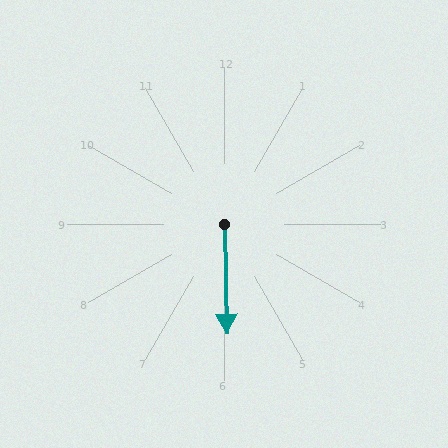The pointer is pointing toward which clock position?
Roughly 6 o'clock.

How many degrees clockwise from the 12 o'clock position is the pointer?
Approximately 179 degrees.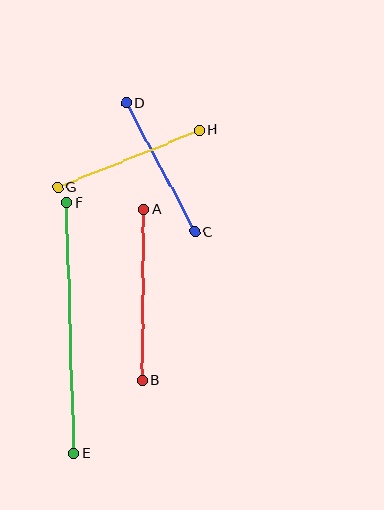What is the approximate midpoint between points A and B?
The midpoint is at approximately (143, 295) pixels.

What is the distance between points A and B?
The distance is approximately 171 pixels.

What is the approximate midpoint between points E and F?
The midpoint is at approximately (70, 328) pixels.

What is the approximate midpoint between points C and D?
The midpoint is at approximately (160, 167) pixels.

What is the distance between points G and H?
The distance is approximately 153 pixels.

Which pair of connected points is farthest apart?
Points E and F are farthest apart.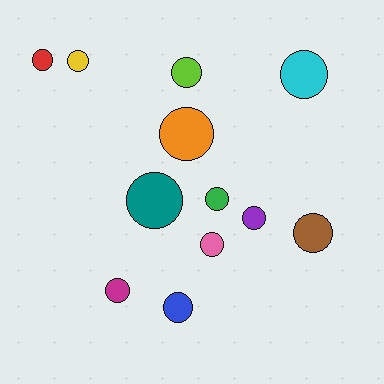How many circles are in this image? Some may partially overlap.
There are 12 circles.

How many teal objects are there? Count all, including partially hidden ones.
There is 1 teal object.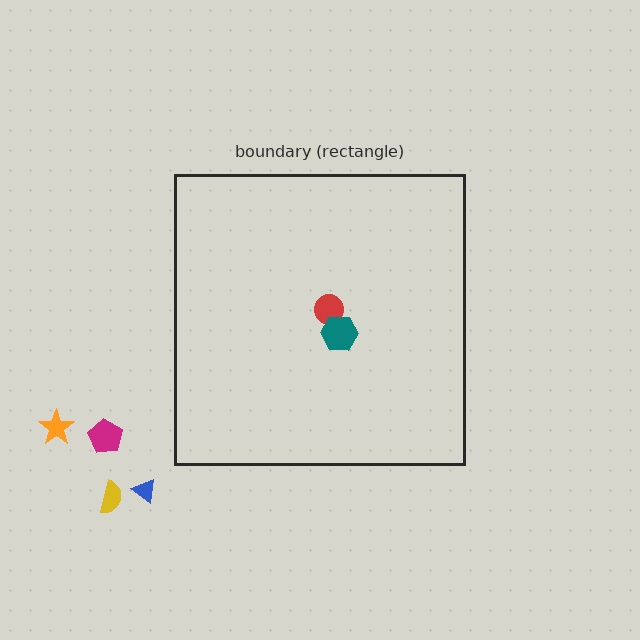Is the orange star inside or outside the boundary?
Outside.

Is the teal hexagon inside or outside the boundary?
Inside.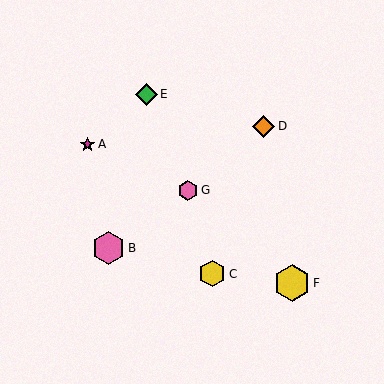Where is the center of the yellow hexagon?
The center of the yellow hexagon is at (212, 274).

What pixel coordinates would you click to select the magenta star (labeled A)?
Click at (88, 144) to select the magenta star A.